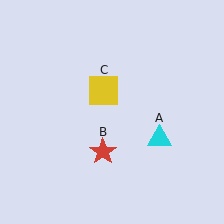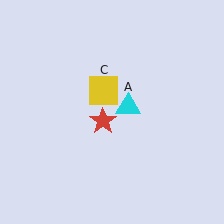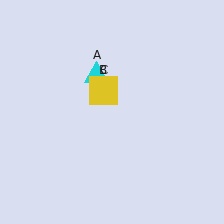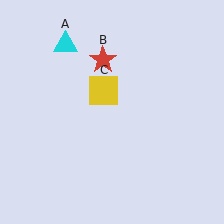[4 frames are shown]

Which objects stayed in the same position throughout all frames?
Yellow square (object C) remained stationary.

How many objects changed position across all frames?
2 objects changed position: cyan triangle (object A), red star (object B).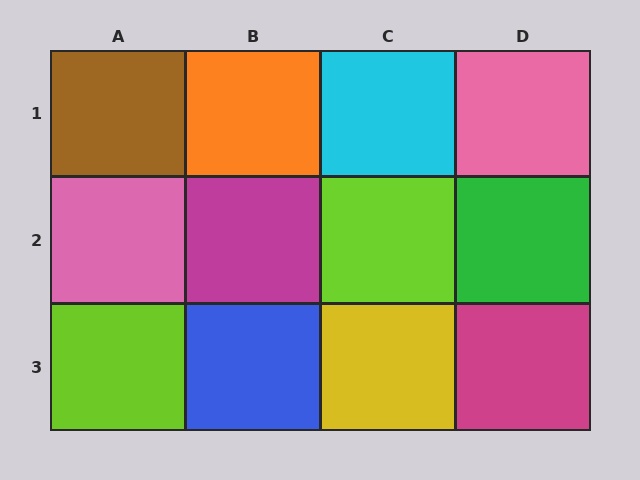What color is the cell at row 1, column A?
Brown.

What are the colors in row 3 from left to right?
Lime, blue, yellow, magenta.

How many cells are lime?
2 cells are lime.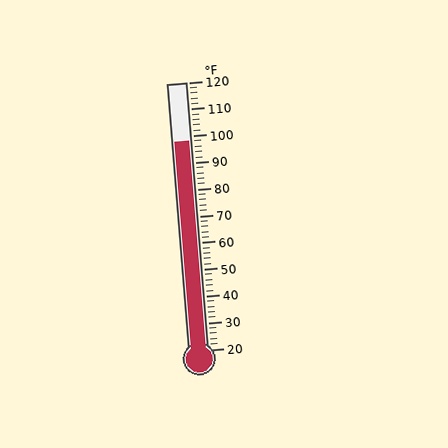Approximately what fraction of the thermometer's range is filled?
The thermometer is filled to approximately 80% of its range.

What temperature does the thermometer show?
The thermometer shows approximately 98°F.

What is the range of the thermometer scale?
The thermometer scale ranges from 20°F to 120°F.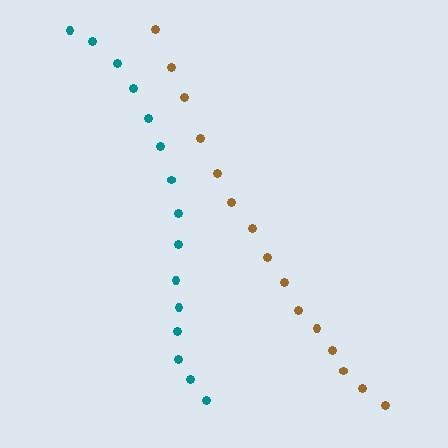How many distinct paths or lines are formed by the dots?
There are 2 distinct paths.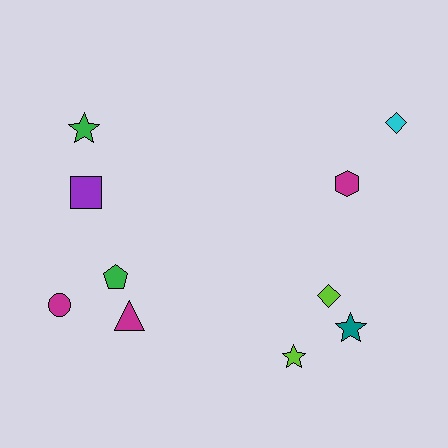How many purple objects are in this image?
There is 1 purple object.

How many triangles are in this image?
There is 1 triangle.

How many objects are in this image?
There are 10 objects.